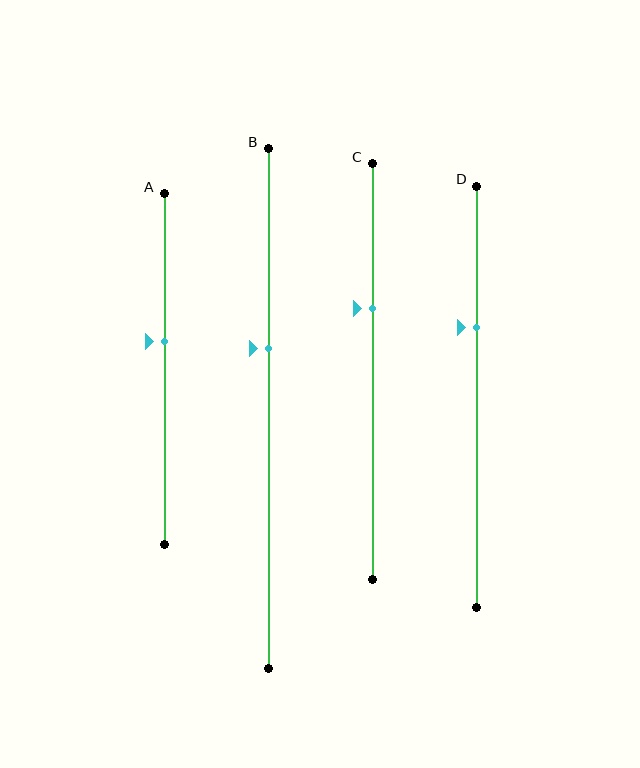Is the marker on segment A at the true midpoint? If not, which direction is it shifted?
No, the marker on segment A is shifted upward by about 8% of the segment length.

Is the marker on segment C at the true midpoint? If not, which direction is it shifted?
No, the marker on segment C is shifted upward by about 15% of the segment length.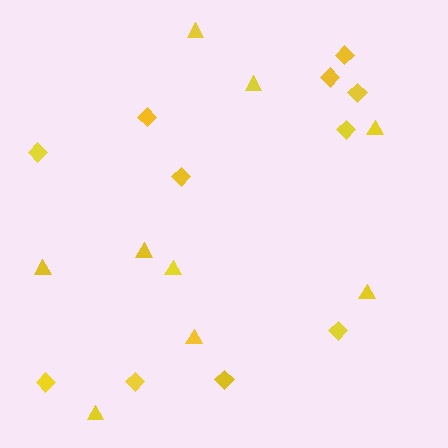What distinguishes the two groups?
There are 2 groups: one group of diamonds (11) and one group of triangles (9).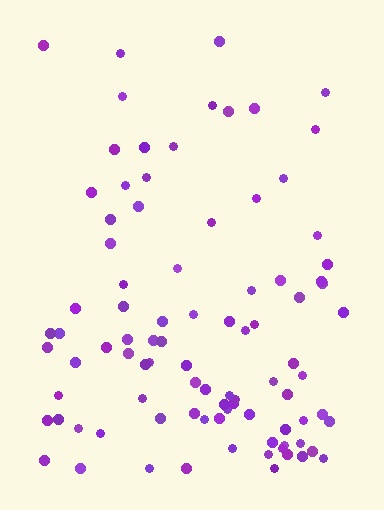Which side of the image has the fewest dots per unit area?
The top.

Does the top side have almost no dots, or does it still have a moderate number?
Still a moderate number, just noticeably fewer than the bottom.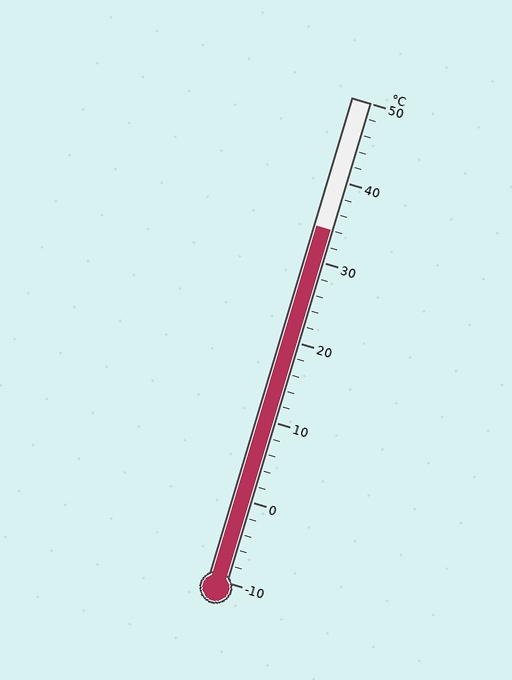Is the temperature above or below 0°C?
The temperature is above 0°C.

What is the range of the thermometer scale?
The thermometer scale ranges from -10°C to 50°C.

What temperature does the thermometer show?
The thermometer shows approximately 34°C.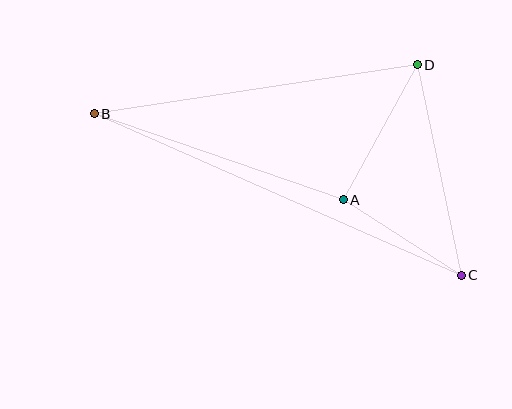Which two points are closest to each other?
Points A and C are closest to each other.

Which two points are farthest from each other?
Points B and C are farthest from each other.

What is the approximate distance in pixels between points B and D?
The distance between B and D is approximately 326 pixels.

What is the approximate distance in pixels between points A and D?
The distance between A and D is approximately 154 pixels.